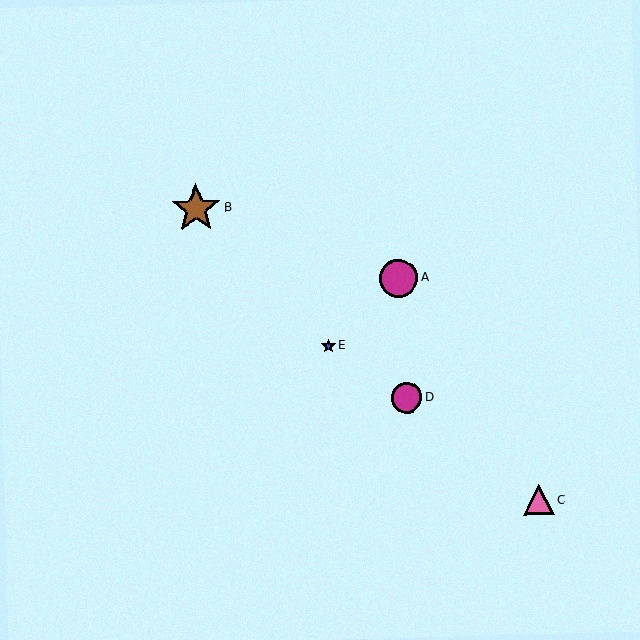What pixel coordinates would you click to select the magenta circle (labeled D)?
Click at (407, 398) to select the magenta circle D.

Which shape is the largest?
The brown star (labeled B) is the largest.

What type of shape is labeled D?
Shape D is a magenta circle.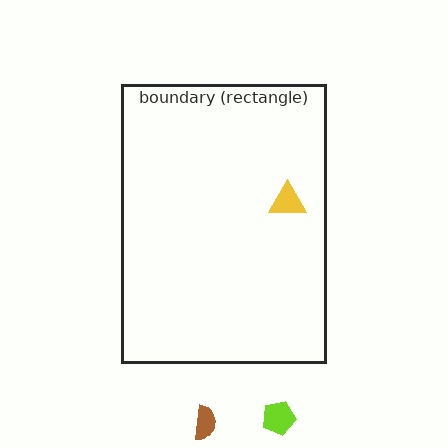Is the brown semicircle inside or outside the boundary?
Outside.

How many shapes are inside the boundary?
1 inside, 2 outside.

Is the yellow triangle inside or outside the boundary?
Inside.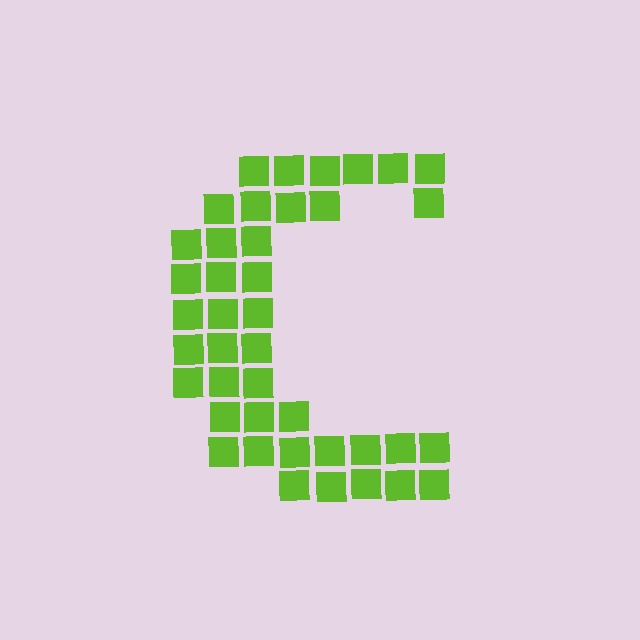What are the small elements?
The small elements are squares.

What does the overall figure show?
The overall figure shows the letter C.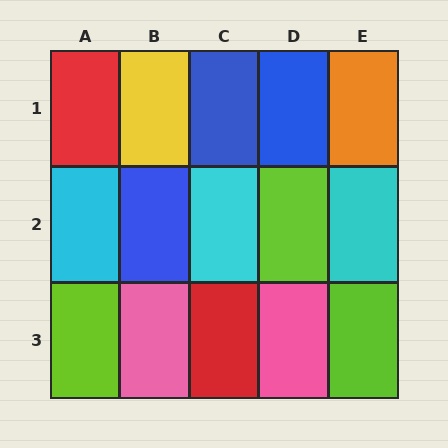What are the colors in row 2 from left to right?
Cyan, blue, cyan, lime, cyan.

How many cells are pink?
2 cells are pink.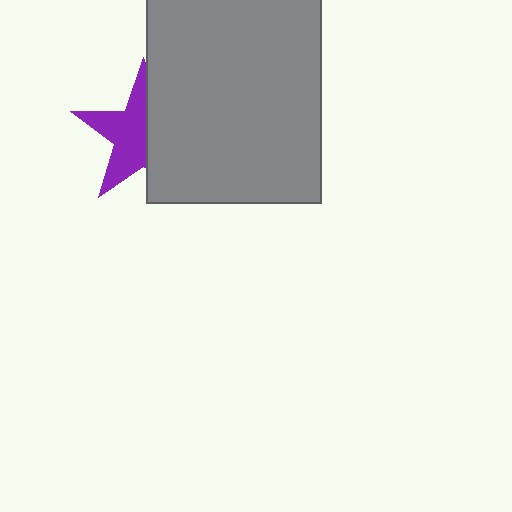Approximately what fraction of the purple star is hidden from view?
Roughly 48% of the purple star is hidden behind the gray rectangle.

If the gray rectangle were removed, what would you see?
You would see the complete purple star.